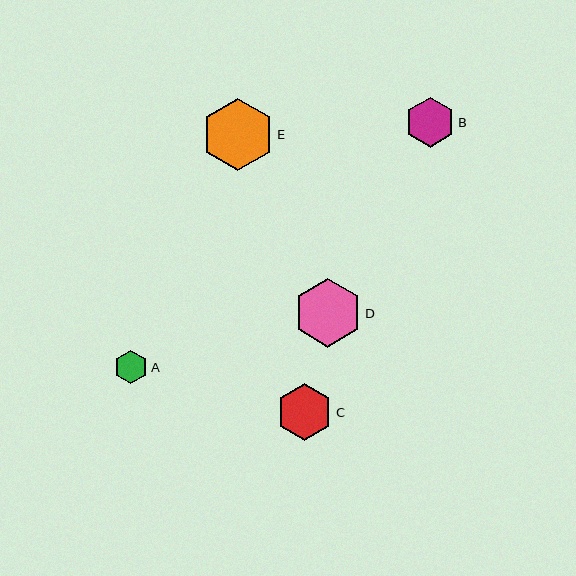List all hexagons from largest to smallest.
From largest to smallest: E, D, C, B, A.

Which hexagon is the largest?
Hexagon E is the largest with a size of approximately 73 pixels.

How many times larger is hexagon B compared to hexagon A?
Hexagon B is approximately 1.5 times the size of hexagon A.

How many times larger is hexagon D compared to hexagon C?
Hexagon D is approximately 1.2 times the size of hexagon C.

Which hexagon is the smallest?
Hexagon A is the smallest with a size of approximately 33 pixels.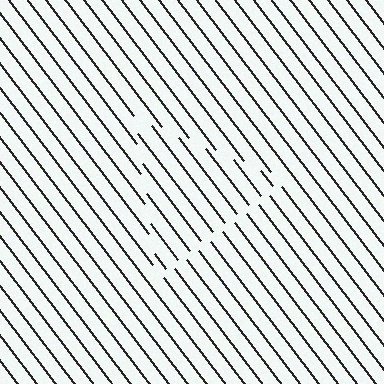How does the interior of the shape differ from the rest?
The interior of the shape contains the same grating, shifted by half a period — the contour is defined by the phase discontinuity where line-ends from the inner and outer gratings abut.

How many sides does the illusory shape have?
3 sides — the line-ends trace a triangle.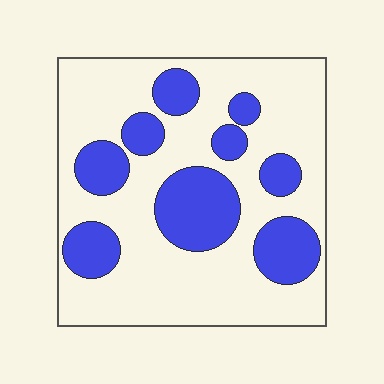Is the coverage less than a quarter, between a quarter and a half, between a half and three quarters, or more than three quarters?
Between a quarter and a half.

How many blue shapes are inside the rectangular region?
9.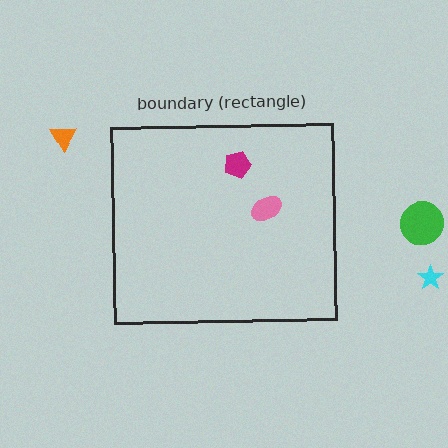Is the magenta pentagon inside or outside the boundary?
Inside.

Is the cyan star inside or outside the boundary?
Outside.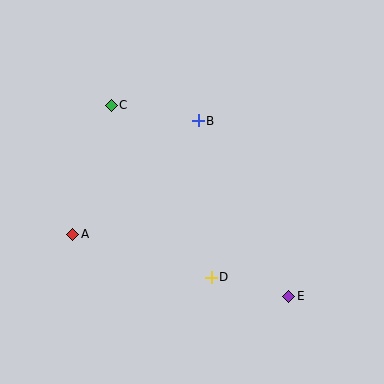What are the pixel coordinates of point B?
Point B is at (198, 121).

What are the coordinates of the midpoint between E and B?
The midpoint between E and B is at (244, 209).